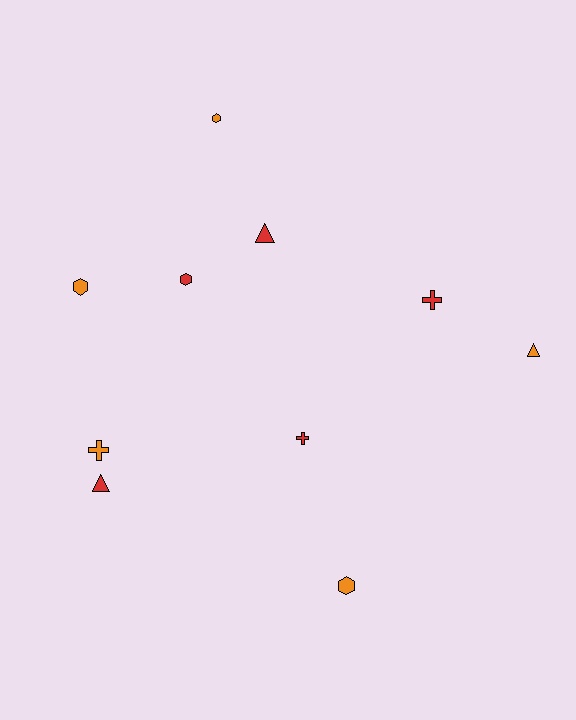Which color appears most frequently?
Orange, with 5 objects.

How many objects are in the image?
There are 10 objects.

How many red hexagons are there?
There is 1 red hexagon.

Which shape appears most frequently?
Hexagon, with 4 objects.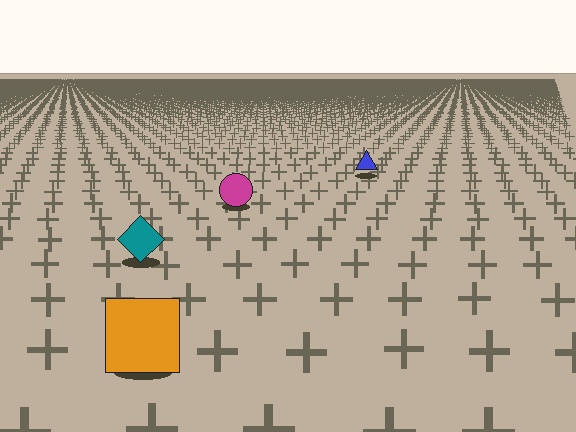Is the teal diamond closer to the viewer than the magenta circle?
Yes. The teal diamond is closer — you can tell from the texture gradient: the ground texture is coarser near it.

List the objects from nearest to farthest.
From nearest to farthest: the orange square, the teal diamond, the magenta circle, the blue triangle.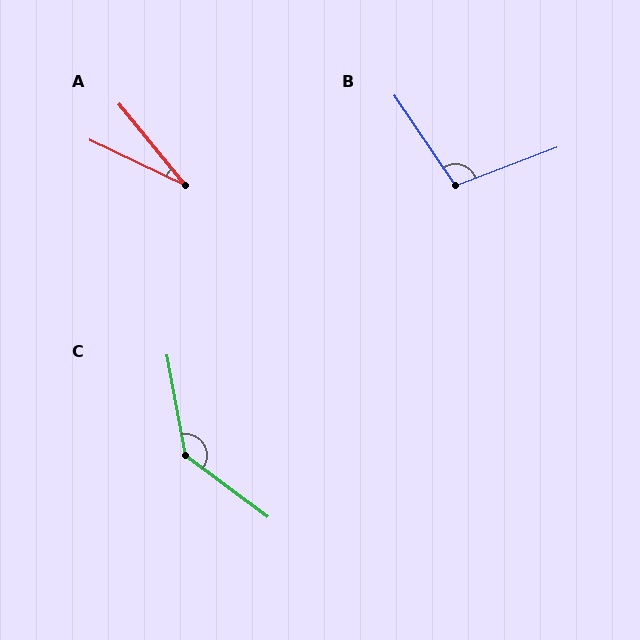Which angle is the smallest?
A, at approximately 25 degrees.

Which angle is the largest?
C, at approximately 137 degrees.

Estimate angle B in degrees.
Approximately 103 degrees.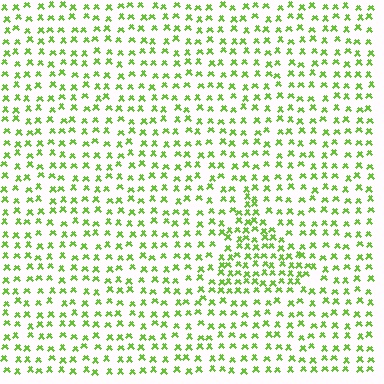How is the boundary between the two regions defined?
The boundary is defined by a change in element density (approximately 1.7x ratio). All elements are the same color, size, and shape.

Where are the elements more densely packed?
The elements are more densely packed inside the triangle boundary.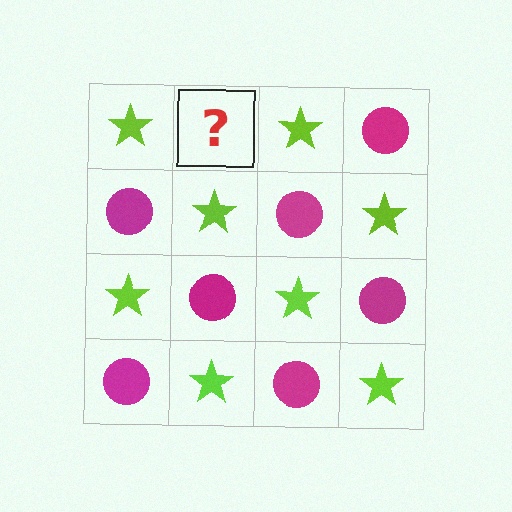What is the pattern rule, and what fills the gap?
The rule is that it alternates lime star and magenta circle in a checkerboard pattern. The gap should be filled with a magenta circle.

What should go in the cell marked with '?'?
The missing cell should contain a magenta circle.